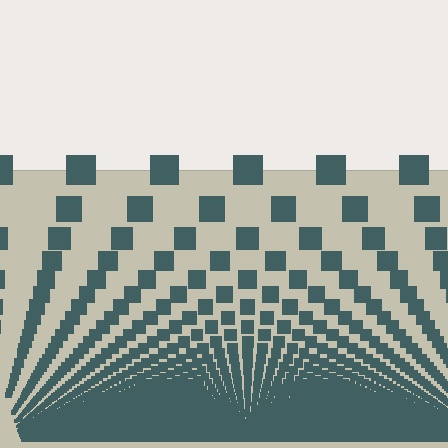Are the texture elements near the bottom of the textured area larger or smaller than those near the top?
Smaller. The gradient is inverted — elements near the bottom are smaller and denser.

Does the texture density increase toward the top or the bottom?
Density increases toward the bottom.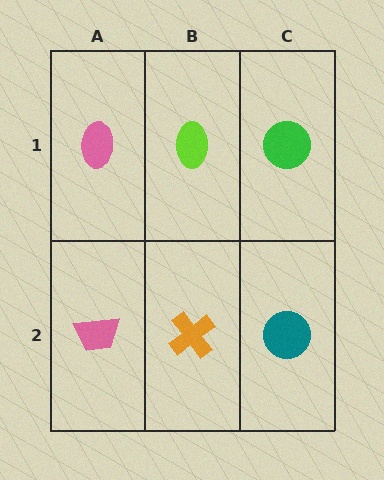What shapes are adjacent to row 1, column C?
A teal circle (row 2, column C), a lime ellipse (row 1, column B).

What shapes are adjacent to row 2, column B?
A lime ellipse (row 1, column B), a pink trapezoid (row 2, column A), a teal circle (row 2, column C).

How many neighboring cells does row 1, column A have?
2.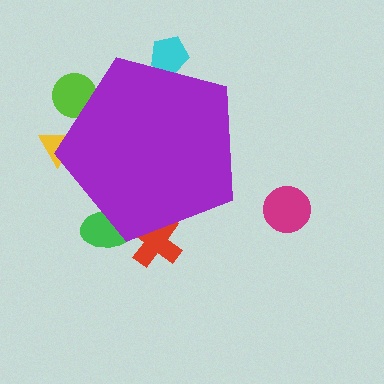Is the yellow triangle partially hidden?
Yes, the yellow triangle is partially hidden behind the purple pentagon.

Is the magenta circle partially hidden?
No, the magenta circle is fully visible.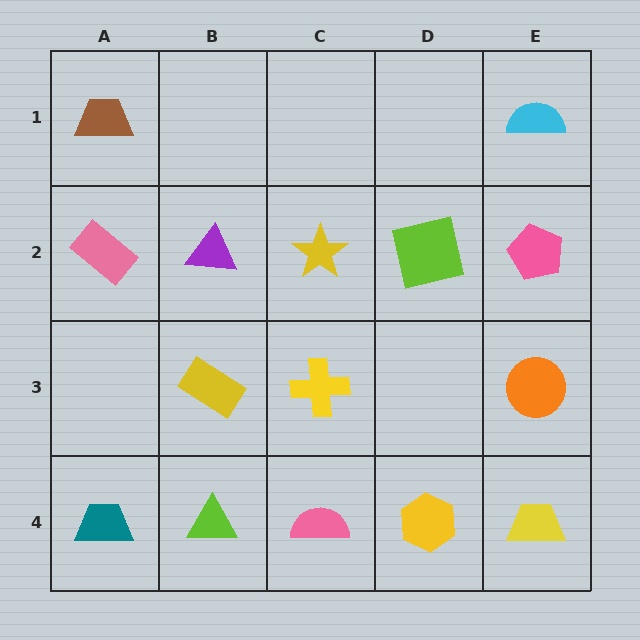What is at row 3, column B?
A yellow rectangle.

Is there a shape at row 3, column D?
No, that cell is empty.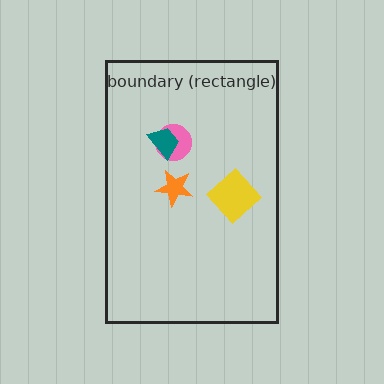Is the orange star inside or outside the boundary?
Inside.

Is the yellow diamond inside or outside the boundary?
Inside.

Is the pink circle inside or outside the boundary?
Inside.